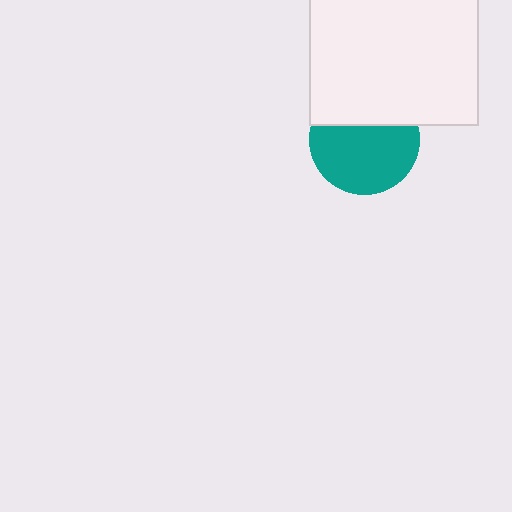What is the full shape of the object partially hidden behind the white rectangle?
The partially hidden object is a teal circle.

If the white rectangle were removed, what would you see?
You would see the complete teal circle.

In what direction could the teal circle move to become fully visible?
The teal circle could move down. That would shift it out from behind the white rectangle entirely.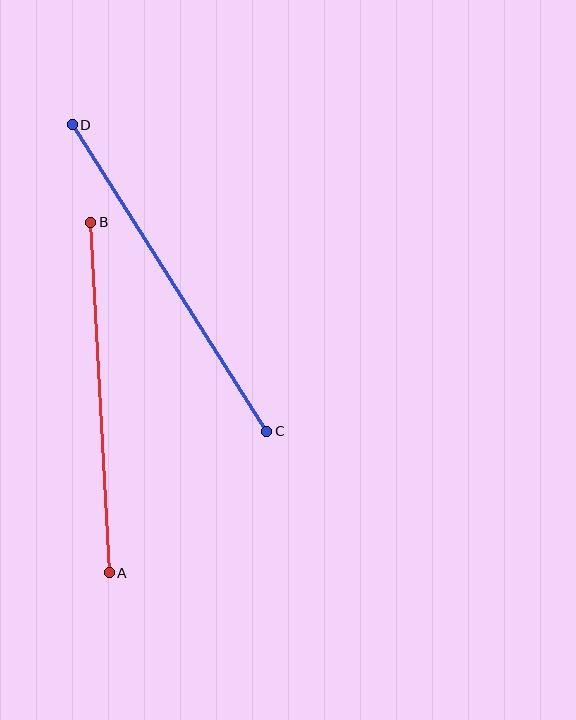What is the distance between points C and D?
The distance is approximately 363 pixels.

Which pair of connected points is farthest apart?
Points C and D are farthest apart.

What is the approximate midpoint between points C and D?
The midpoint is at approximately (170, 278) pixels.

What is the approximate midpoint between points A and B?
The midpoint is at approximately (100, 397) pixels.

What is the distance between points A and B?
The distance is approximately 351 pixels.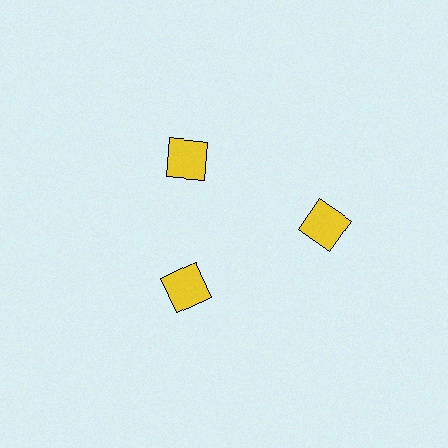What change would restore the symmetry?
The symmetry would be restored by moving it inward, back onto the ring so that all 3 squares sit at equal angles and equal distance from the center.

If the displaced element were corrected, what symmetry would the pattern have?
It would have 3-fold rotational symmetry — the pattern would map onto itself every 120 degrees.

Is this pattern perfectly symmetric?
No. The 3 yellow squares are arranged in a ring, but one element near the 3 o'clock position is pushed outward from the center, breaking the 3-fold rotational symmetry.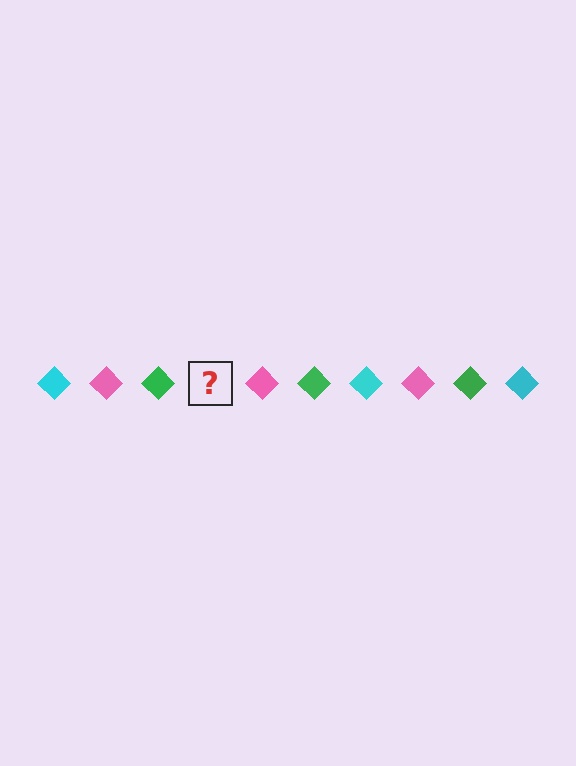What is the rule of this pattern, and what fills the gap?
The rule is that the pattern cycles through cyan, pink, green diamonds. The gap should be filled with a cyan diamond.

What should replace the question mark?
The question mark should be replaced with a cyan diamond.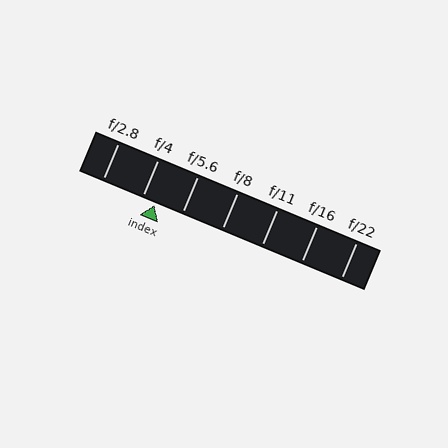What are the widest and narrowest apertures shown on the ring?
The widest aperture shown is f/2.8 and the narrowest is f/22.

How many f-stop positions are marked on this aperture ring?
There are 7 f-stop positions marked.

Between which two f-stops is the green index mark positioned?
The index mark is between f/4 and f/5.6.